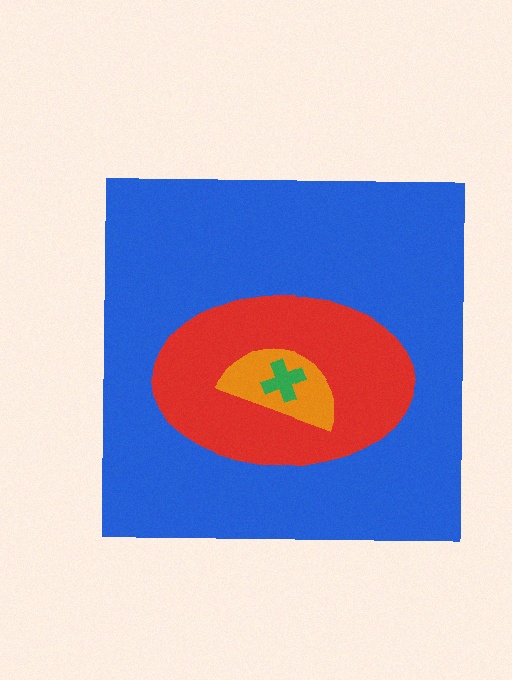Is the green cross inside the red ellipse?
Yes.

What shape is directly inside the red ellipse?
The orange semicircle.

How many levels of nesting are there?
4.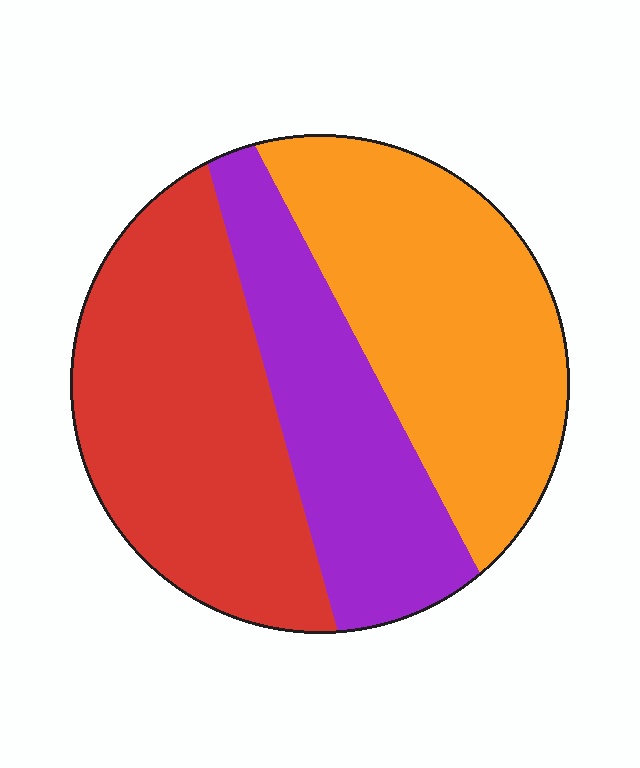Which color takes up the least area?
Purple, at roughly 25%.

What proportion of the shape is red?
Red covers 38% of the shape.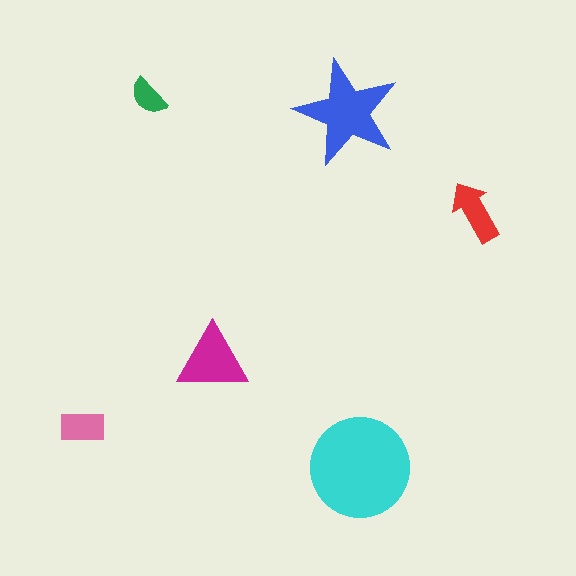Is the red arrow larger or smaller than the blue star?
Smaller.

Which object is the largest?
The cyan circle.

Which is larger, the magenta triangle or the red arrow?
The magenta triangle.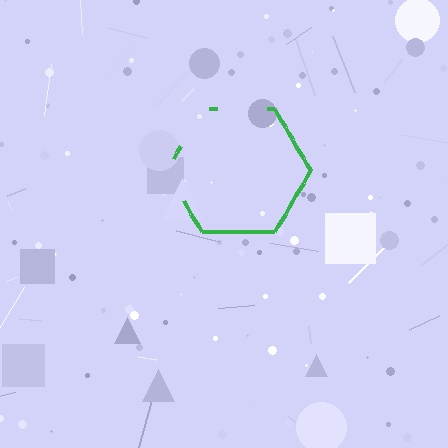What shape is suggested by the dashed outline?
The dashed outline suggests a hexagon.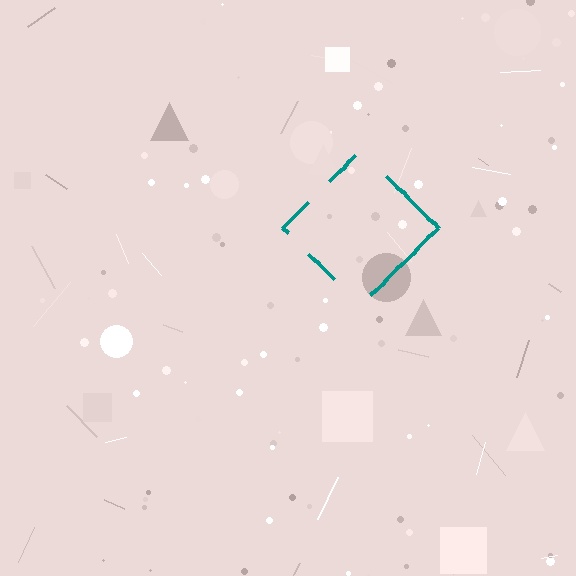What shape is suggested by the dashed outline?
The dashed outline suggests a diamond.